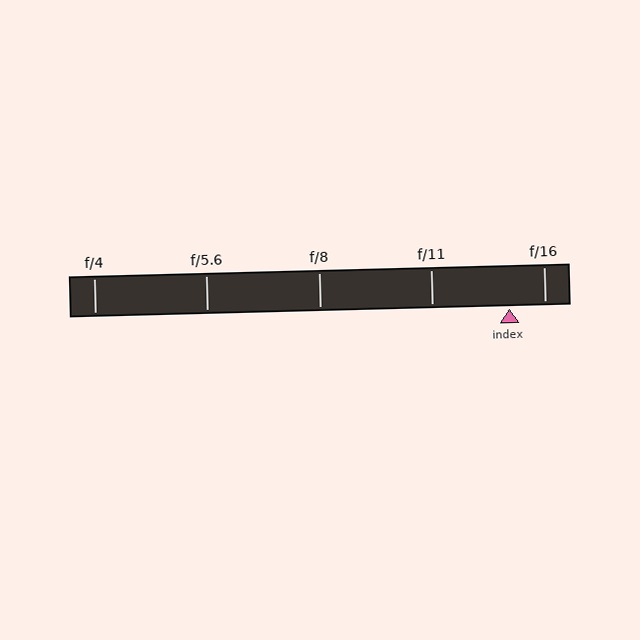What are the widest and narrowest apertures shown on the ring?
The widest aperture shown is f/4 and the narrowest is f/16.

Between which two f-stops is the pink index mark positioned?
The index mark is between f/11 and f/16.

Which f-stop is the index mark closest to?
The index mark is closest to f/16.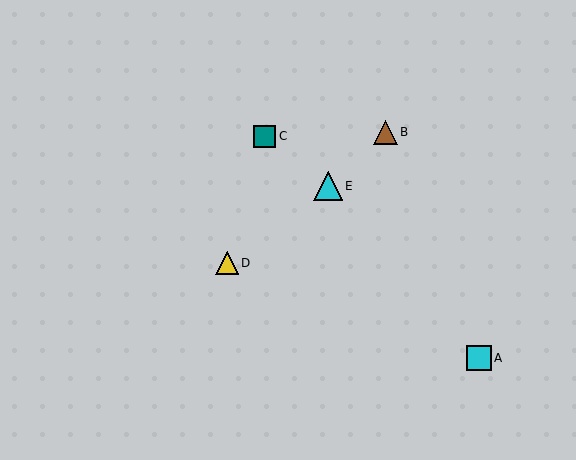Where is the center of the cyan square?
The center of the cyan square is at (479, 358).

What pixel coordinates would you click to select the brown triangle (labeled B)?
Click at (386, 132) to select the brown triangle B.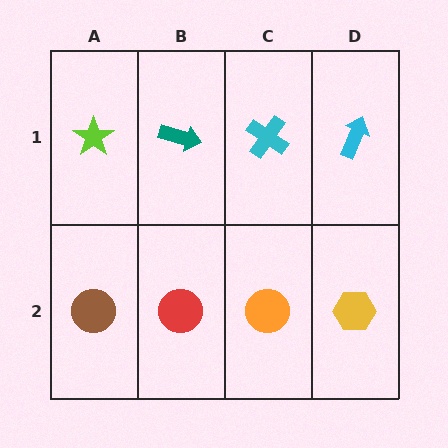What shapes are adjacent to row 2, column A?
A lime star (row 1, column A), a red circle (row 2, column B).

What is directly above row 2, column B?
A teal arrow.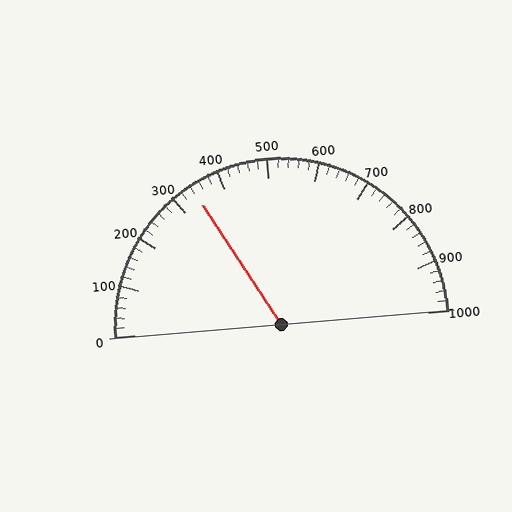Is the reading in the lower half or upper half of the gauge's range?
The reading is in the lower half of the range (0 to 1000).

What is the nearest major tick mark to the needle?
The nearest major tick mark is 300.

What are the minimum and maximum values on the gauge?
The gauge ranges from 0 to 1000.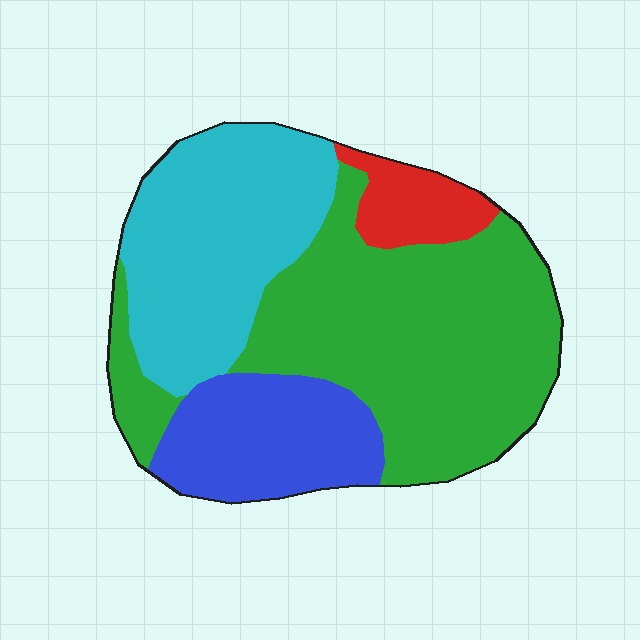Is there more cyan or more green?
Green.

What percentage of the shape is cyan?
Cyan covers around 30% of the shape.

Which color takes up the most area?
Green, at roughly 45%.